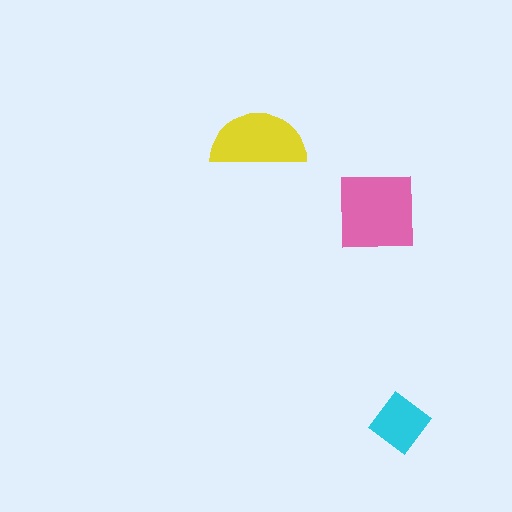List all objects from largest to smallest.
The pink square, the yellow semicircle, the cyan diamond.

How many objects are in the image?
There are 3 objects in the image.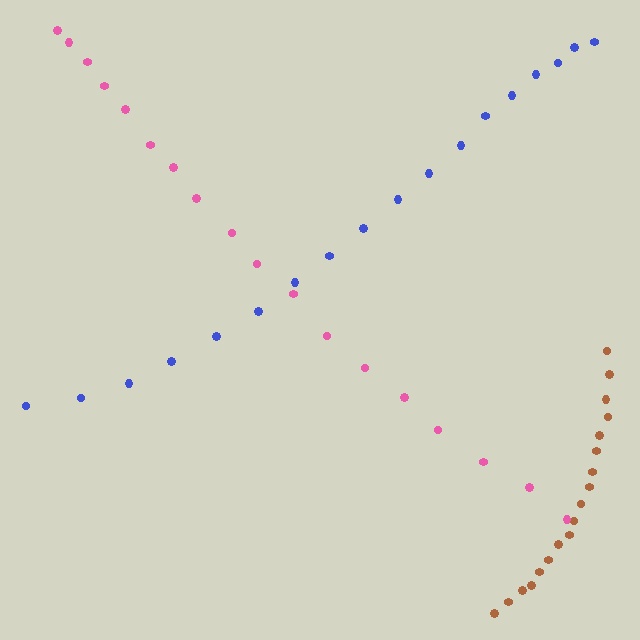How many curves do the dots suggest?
There are 3 distinct paths.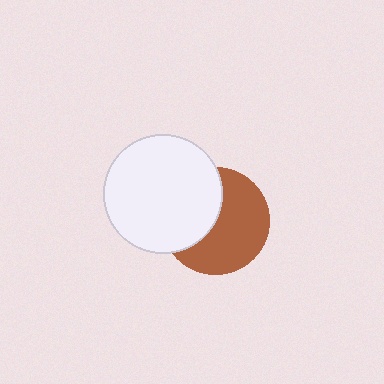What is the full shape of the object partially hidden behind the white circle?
The partially hidden object is a brown circle.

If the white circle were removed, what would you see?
You would see the complete brown circle.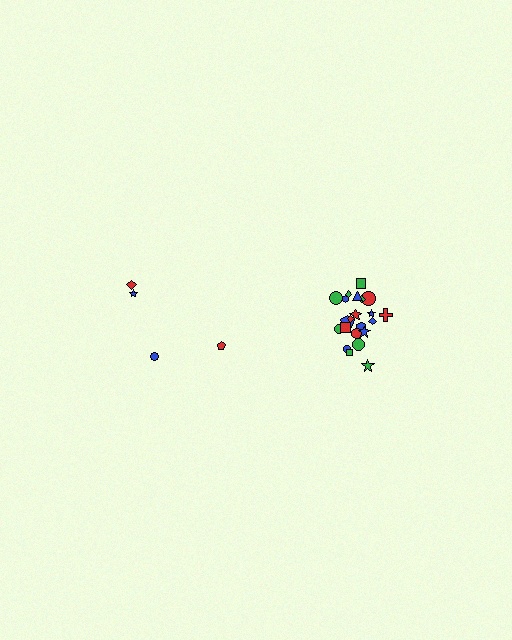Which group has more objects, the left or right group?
The right group.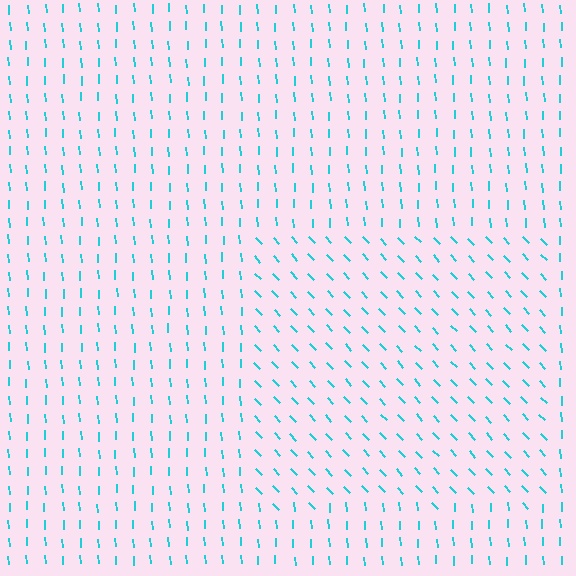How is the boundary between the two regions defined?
The boundary is defined purely by a change in line orientation (approximately 39 degrees difference). All lines are the same color and thickness.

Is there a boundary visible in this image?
Yes, there is a texture boundary formed by a change in line orientation.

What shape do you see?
I see a rectangle.